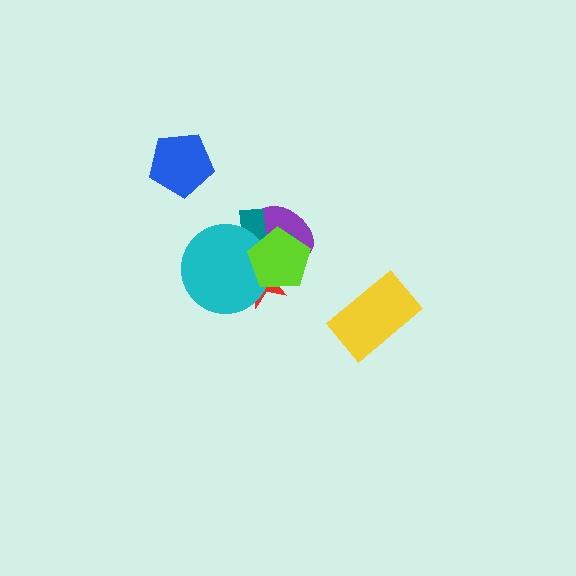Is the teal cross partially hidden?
Yes, it is partially covered by another shape.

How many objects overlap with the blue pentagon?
0 objects overlap with the blue pentagon.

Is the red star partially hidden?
Yes, it is partially covered by another shape.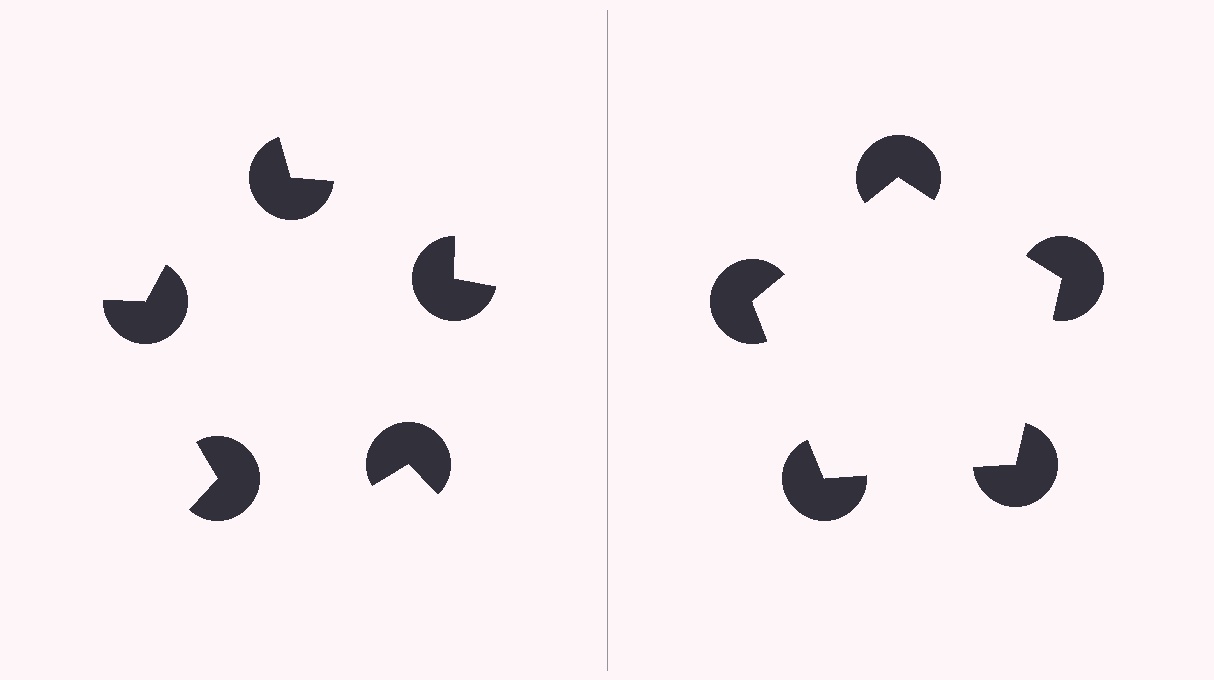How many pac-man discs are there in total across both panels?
10 — 5 on each side.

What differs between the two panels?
The pac-man discs are positioned identically on both sides; only the wedge orientations differ. On the right they align to a pentagon; on the left they are misaligned.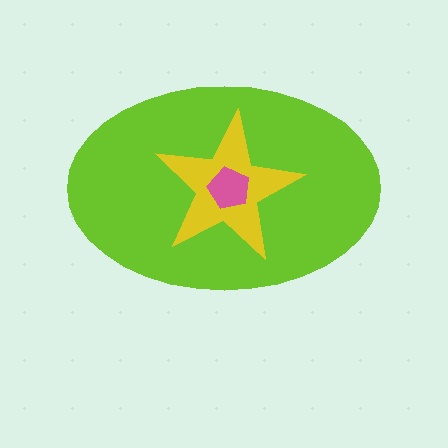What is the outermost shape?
The lime ellipse.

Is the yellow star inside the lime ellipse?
Yes.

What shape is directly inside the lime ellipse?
The yellow star.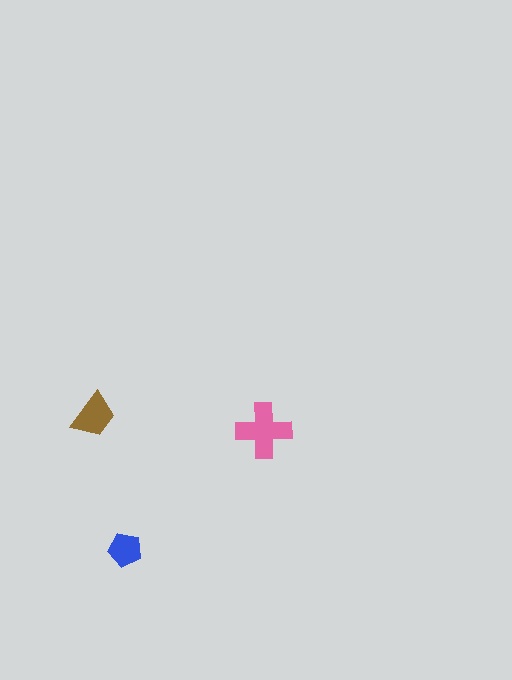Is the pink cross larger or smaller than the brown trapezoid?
Larger.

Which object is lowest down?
The blue pentagon is bottommost.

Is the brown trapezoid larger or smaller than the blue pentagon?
Larger.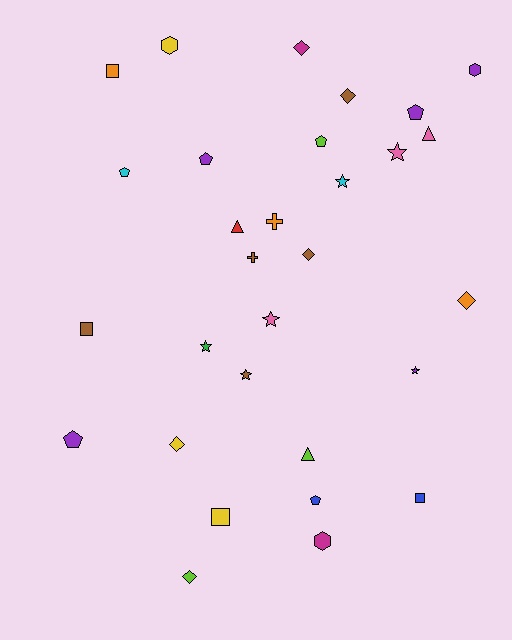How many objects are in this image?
There are 30 objects.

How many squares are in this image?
There are 4 squares.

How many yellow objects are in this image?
There are 3 yellow objects.